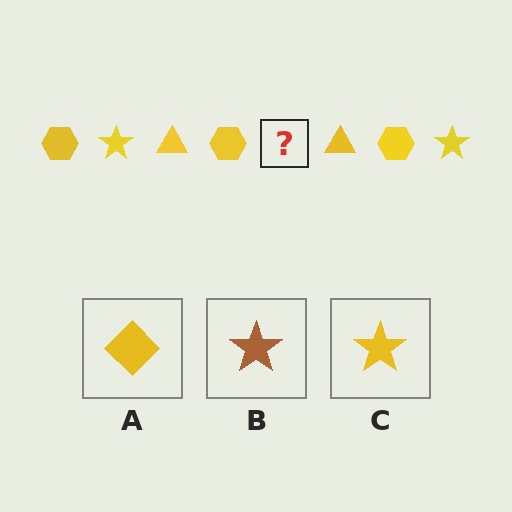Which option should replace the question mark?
Option C.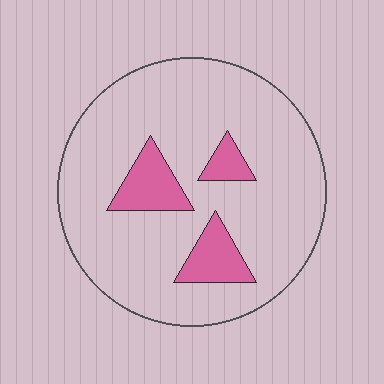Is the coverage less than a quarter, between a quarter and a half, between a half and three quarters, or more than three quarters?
Less than a quarter.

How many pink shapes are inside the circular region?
3.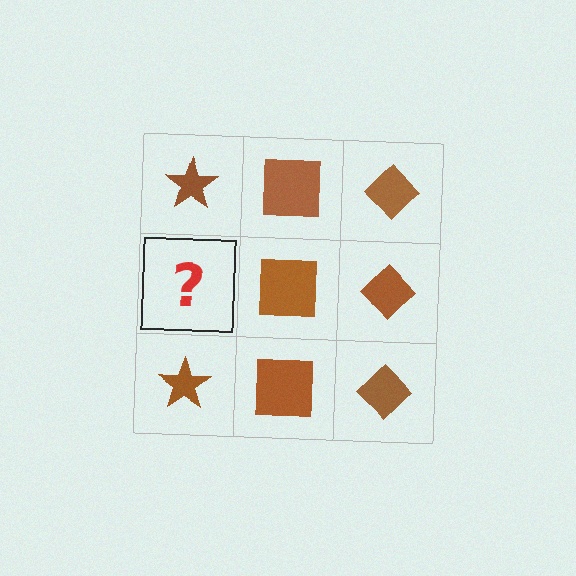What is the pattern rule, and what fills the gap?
The rule is that each column has a consistent shape. The gap should be filled with a brown star.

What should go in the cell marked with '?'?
The missing cell should contain a brown star.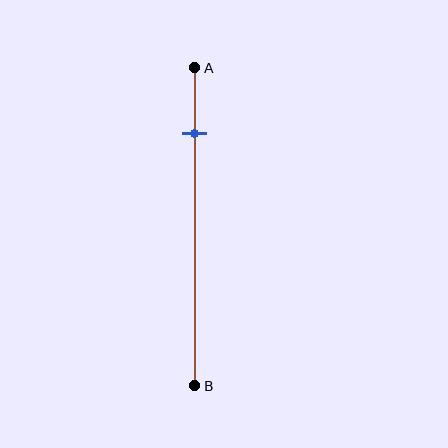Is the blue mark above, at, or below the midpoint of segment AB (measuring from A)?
The blue mark is above the midpoint of segment AB.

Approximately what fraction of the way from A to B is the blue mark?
The blue mark is approximately 20% of the way from A to B.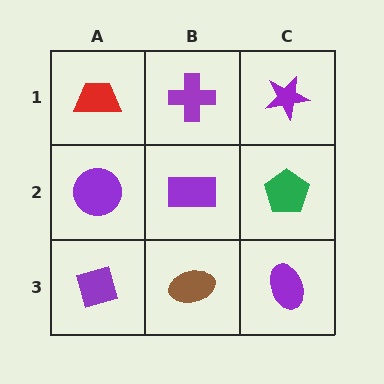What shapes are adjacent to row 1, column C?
A green pentagon (row 2, column C), a purple cross (row 1, column B).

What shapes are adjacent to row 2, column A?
A red trapezoid (row 1, column A), a purple diamond (row 3, column A), a purple rectangle (row 2, column B).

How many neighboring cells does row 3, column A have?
2.